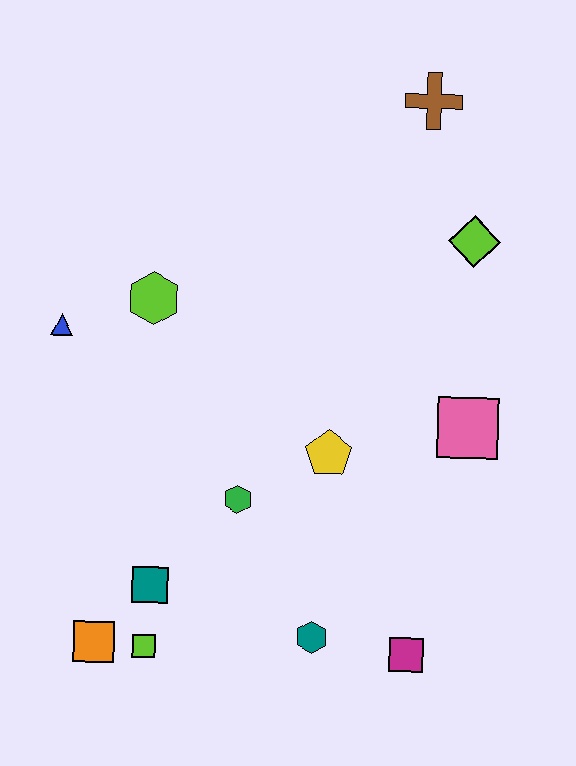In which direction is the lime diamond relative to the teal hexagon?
The lime diamond is above the teal hexagon.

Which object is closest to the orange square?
The lime square is closest to the orange square.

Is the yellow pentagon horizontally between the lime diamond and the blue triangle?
Yes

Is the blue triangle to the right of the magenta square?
No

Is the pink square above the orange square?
Yes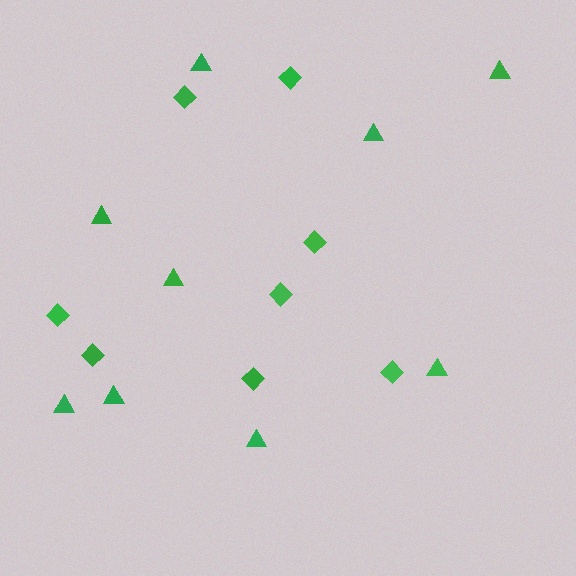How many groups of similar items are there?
There are 2 groups: one group of triangles (9) and one group of diamonds (8).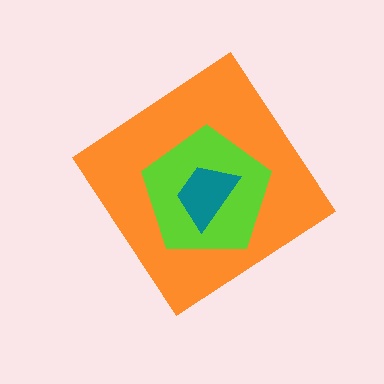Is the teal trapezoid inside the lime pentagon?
Yes.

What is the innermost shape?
The teal trapezoid.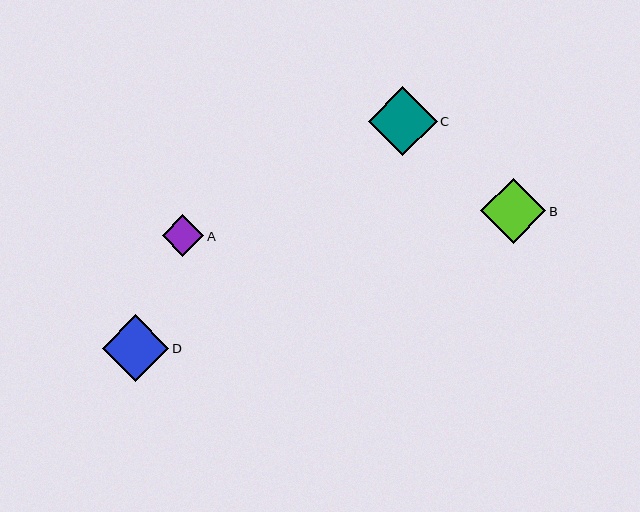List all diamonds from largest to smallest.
From largest to smallest: C, D, B, A.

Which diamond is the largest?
Diamond C is the largest with a size of approximately 69 pixels.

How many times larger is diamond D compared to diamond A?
Diamond D is approximately 1.6 times the size of diamond A.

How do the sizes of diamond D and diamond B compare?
Diamond D and diamond B are approximately the same size.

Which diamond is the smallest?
Diamond A is the smallest with a size of approximately 41 pixels.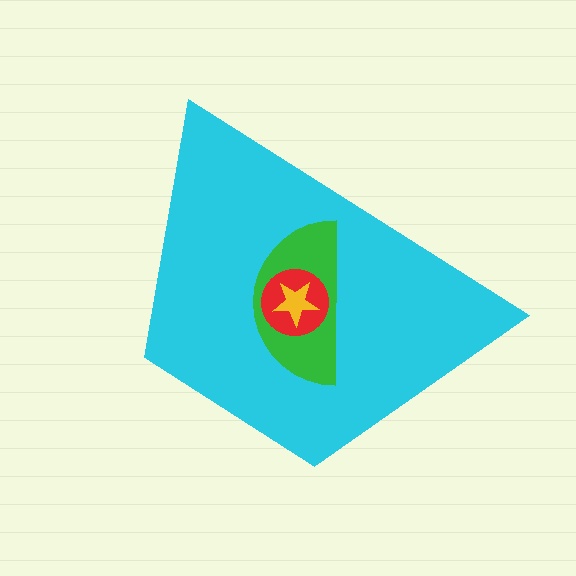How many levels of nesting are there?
4.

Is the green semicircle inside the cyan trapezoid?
Yes.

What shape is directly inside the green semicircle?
The red circle.